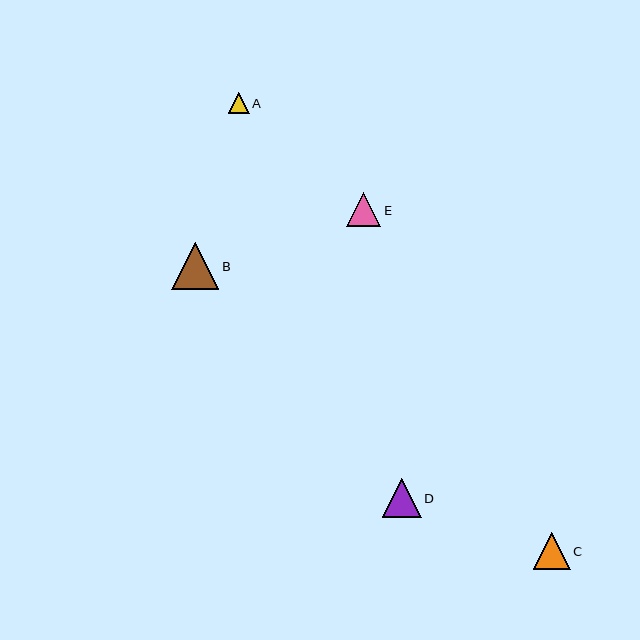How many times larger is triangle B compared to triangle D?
Triangle B is approximately 1.2 times the size of triangle D.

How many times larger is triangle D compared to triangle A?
Triangle D is approximately 1.9 times the size of triangle A.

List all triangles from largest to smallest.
From largest to smallest: B, D, C, E, A.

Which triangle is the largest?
Triangle B is the largest with a size of approximately 47 pixels.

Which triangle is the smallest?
Triangle A is the smallest with a size of approximately 21 pixels.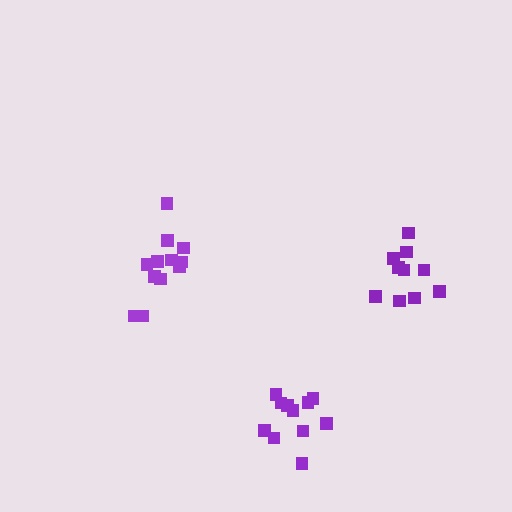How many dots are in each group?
Group 1: 12 dots, Group 2: 10 dots, Group 3: 11 dots (33 total).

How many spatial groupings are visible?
There are 3 spatial groupings.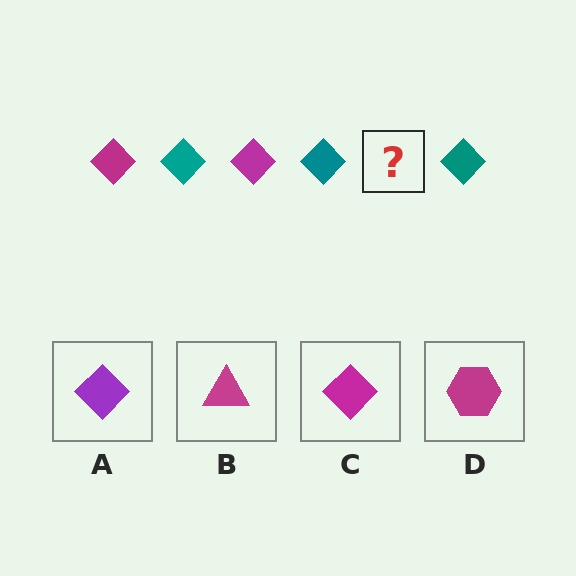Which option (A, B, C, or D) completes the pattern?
C.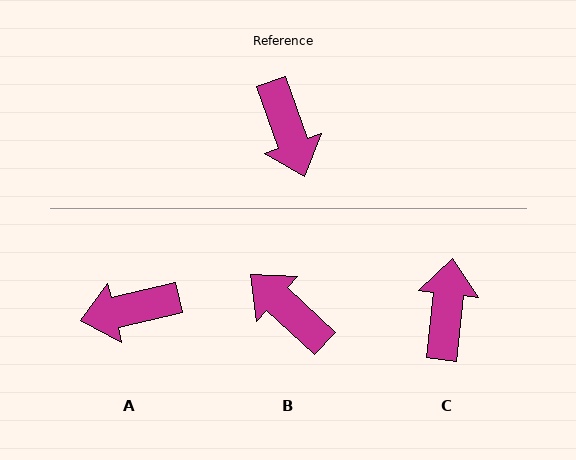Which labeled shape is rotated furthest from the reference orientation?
C, about 155 degrees away.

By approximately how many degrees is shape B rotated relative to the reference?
Approximately 152 degrees clockwise.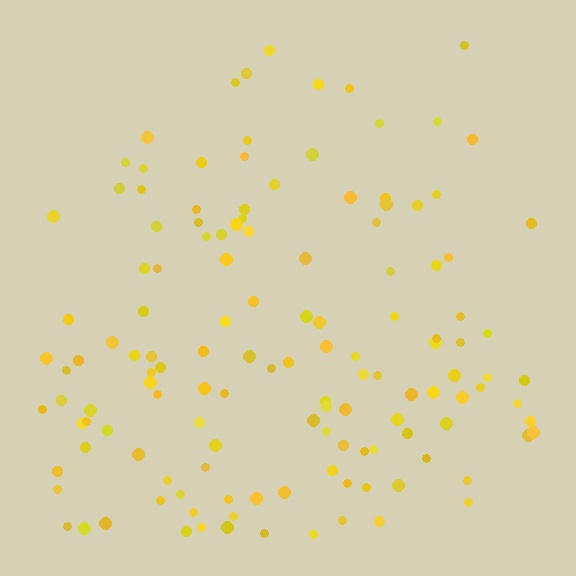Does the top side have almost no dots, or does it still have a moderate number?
Still a moderate number, just noticeably fewer than the bottom.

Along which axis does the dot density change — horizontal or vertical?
Vertical.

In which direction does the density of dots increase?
From top to bottom, with the bottom side densest.